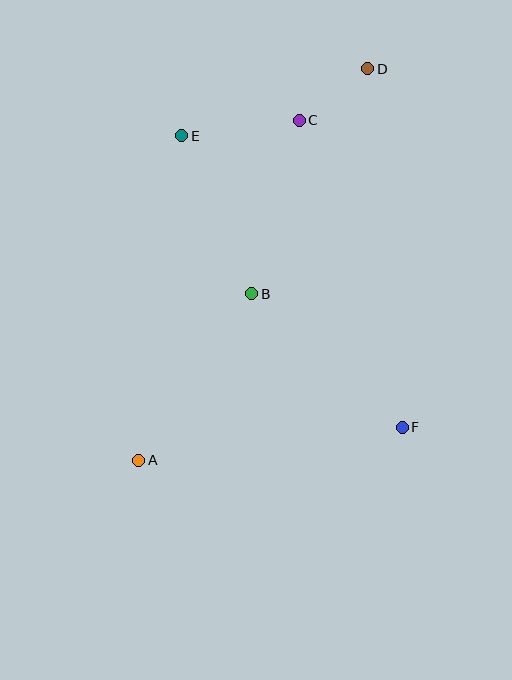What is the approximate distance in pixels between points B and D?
The distance between B and D is approximately 253 pixels.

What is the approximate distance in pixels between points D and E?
The distance between D and E is approximately 198 pixels.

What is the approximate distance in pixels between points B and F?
The distance between B and F is approximately 201 pixels.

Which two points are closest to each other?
Points C and D are closest to each other.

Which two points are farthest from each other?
Points A and D are farthest from each other.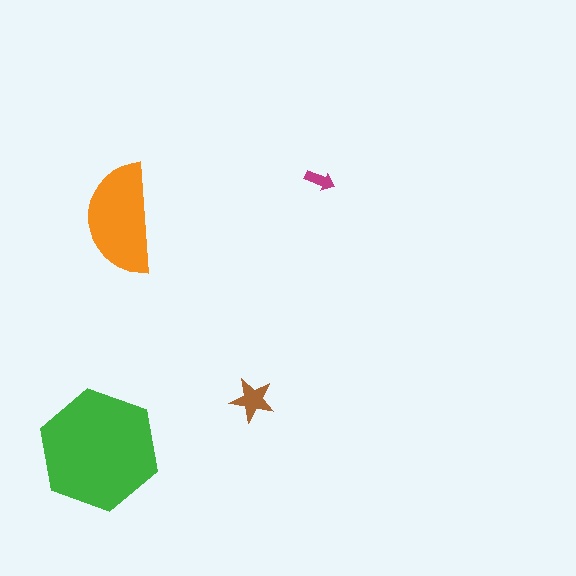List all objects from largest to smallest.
The green hexagon, the orange semicircle, the brown star, the magenta arrow.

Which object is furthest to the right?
The magenta arrow is rightmost.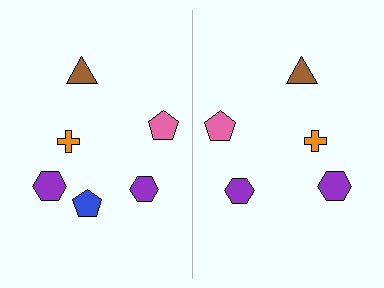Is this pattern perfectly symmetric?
No, the pattern is not perfectly symmetric. A blue pentagon is missing from the right side.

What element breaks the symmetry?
A blue pentagon is missing from the right side.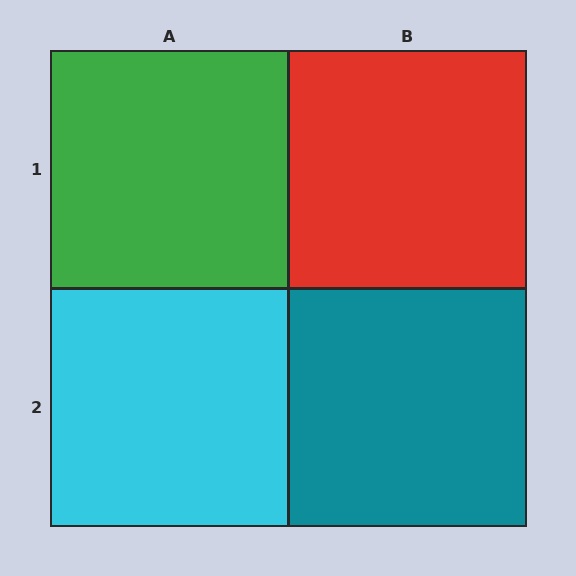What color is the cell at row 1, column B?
Red.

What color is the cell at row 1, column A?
Green.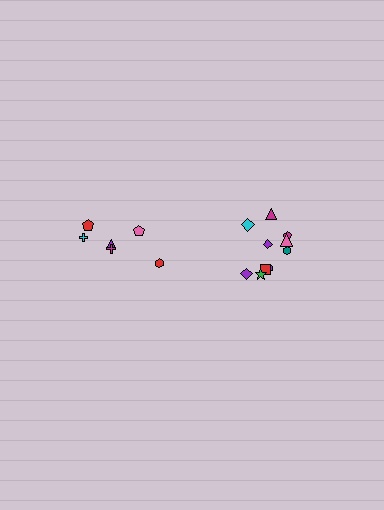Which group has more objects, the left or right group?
The right group.